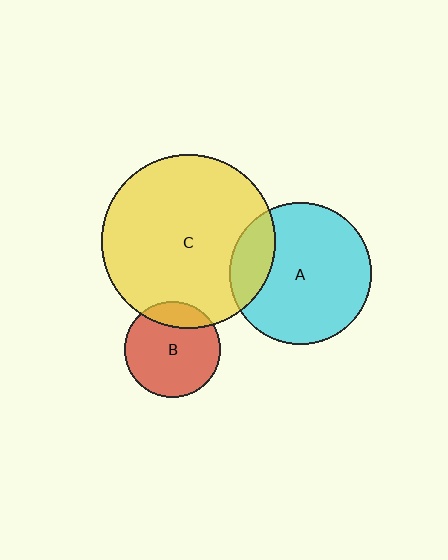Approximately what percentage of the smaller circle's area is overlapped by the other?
Approximately 20%.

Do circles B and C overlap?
Yes.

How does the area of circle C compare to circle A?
Approximately 1.5 times.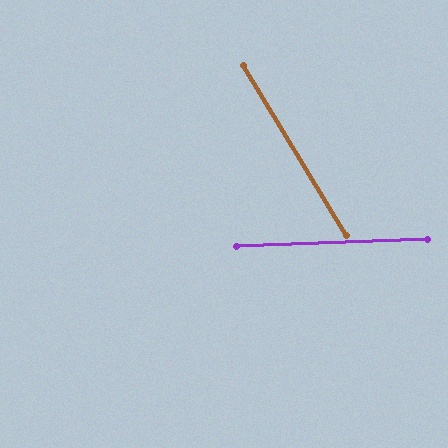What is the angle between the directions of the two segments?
Approximately 61 degrees.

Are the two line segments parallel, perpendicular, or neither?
Neither parallel nor perpendicular — they differ by about 61°.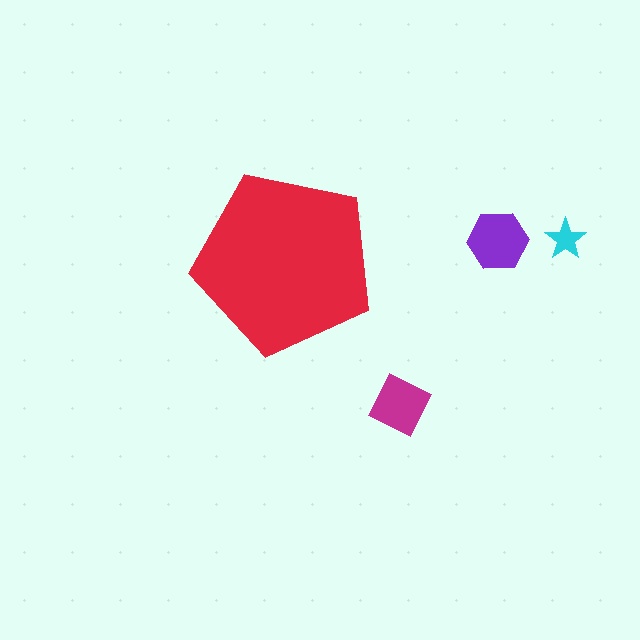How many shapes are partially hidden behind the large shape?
0 shapes are partially hidden.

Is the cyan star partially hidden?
No, the cyan star is fully visible.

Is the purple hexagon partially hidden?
No, the purple hexagon is fully visible.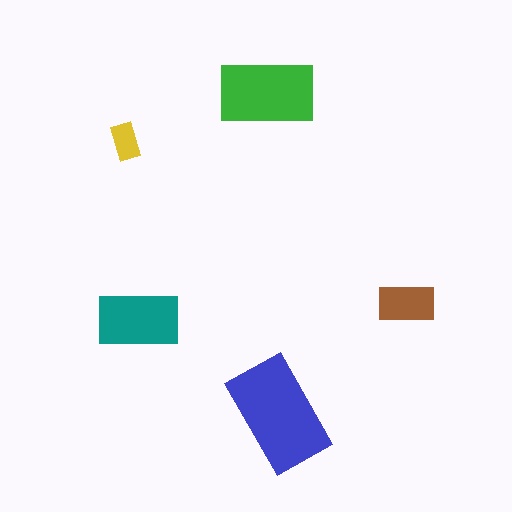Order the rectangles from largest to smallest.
the blue one, the green one, the teal one, the brown one, the yellow one.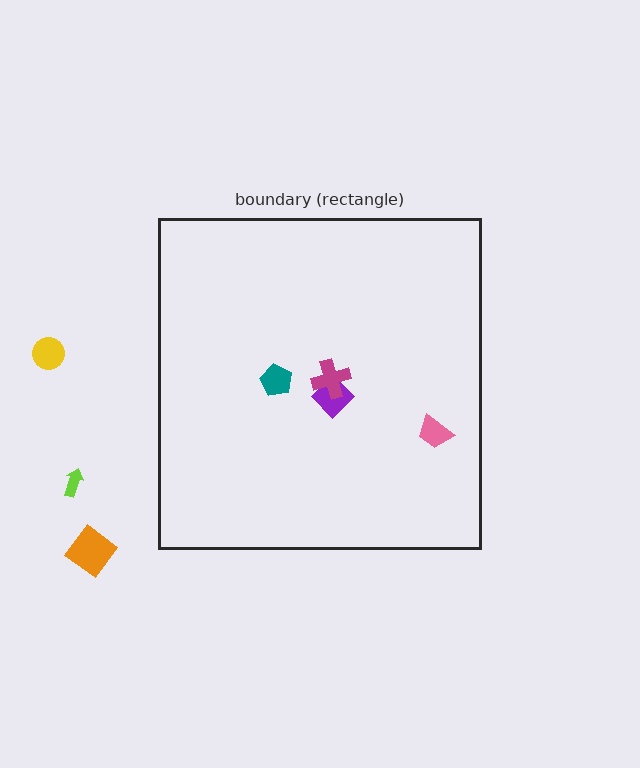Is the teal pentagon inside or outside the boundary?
Inside.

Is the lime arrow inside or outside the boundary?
Outside.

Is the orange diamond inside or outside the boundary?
Outside.